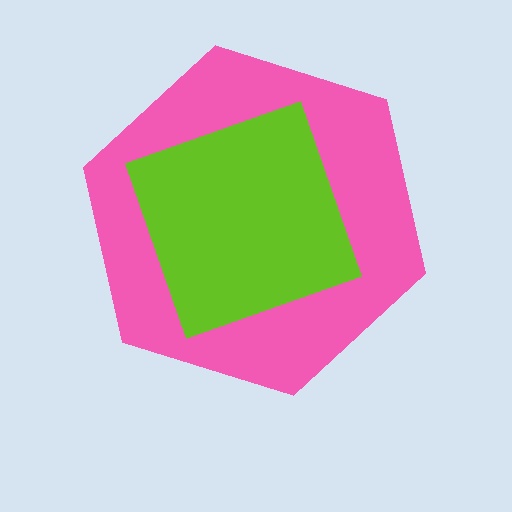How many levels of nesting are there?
2.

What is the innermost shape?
The lime square.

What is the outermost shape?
The pink hexagon.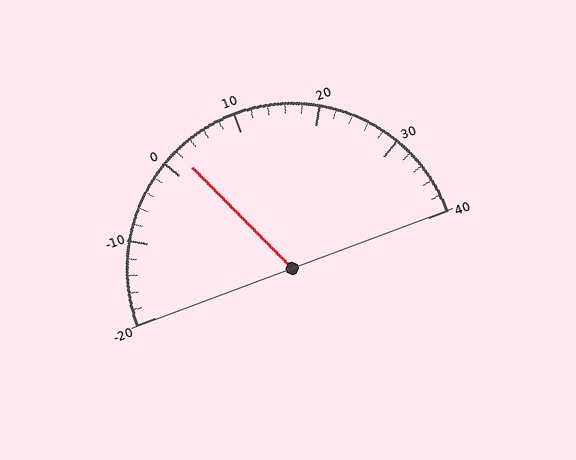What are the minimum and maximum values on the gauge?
The gauge ranges from -20 to 40.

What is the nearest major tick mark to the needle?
The nearest major tick mark is 0.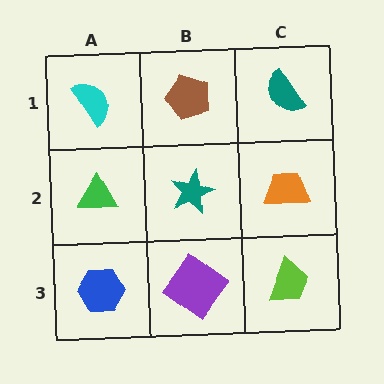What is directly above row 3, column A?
A green triangle.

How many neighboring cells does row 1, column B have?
3.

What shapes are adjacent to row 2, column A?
A cyan semicircle (row 1, column A), a blue hexagon (row 3, column A), a teal star (row 2, column B).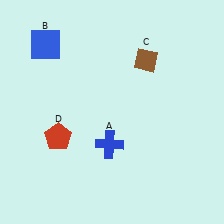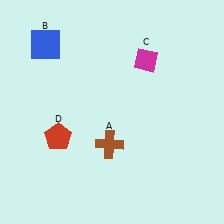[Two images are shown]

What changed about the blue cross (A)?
In Image 1, A is blue. In Image 2, it changed to brown.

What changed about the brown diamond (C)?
In Image 1, C is brown. In Image 2, it changed to magenta.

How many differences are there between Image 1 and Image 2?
There are 2 differences between the two images.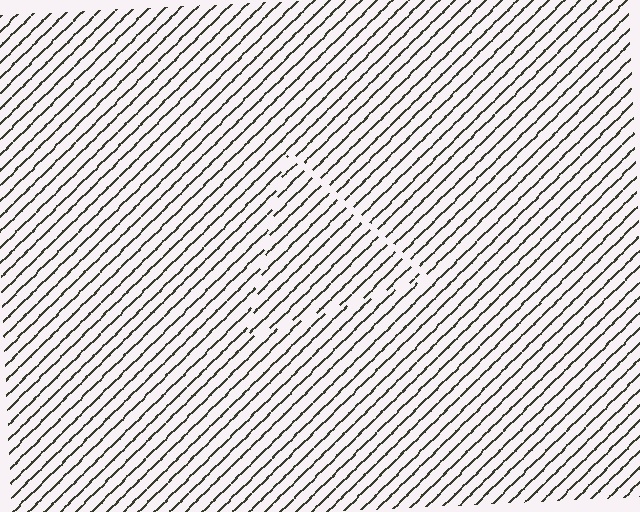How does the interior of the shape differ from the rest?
The interior of the shape contains the same grating, shifted by half a period — the contour is defined by the phase discontinuity where line-ends from the inner and outer gratings abut.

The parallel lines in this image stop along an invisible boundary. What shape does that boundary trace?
An illusory triangle. The interior of the shape contains the same grating, shifted by half a period — the contour is defined by the phase discontinuity where line-ends from the inner and outer gratings abut.